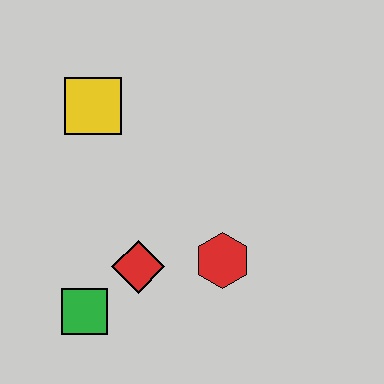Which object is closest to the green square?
The red diamond is closest to the green square.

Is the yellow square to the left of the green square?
No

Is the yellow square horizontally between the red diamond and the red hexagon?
No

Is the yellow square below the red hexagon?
No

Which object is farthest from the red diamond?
The yellow square is farthest from the red diamond.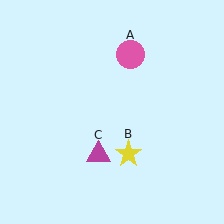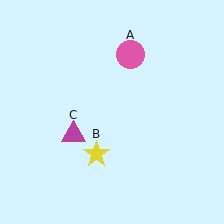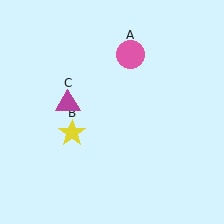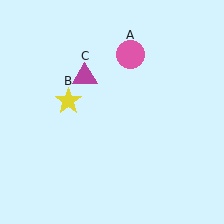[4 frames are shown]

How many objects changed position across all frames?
2 objects changed position: yellow star (object B), magenta triangle (object C).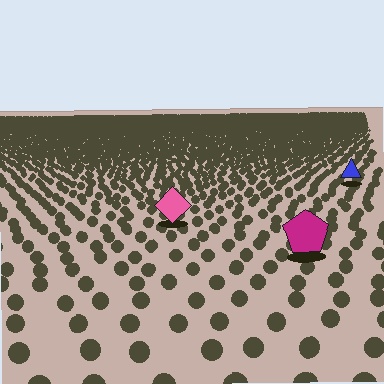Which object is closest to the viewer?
The magenta pentagon is closest. The texture marks near it are larger and more spread out.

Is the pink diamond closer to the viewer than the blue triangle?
Yes. The pink diamond is closer — you can tell from the texture gradient: the ground texture is coarser near it.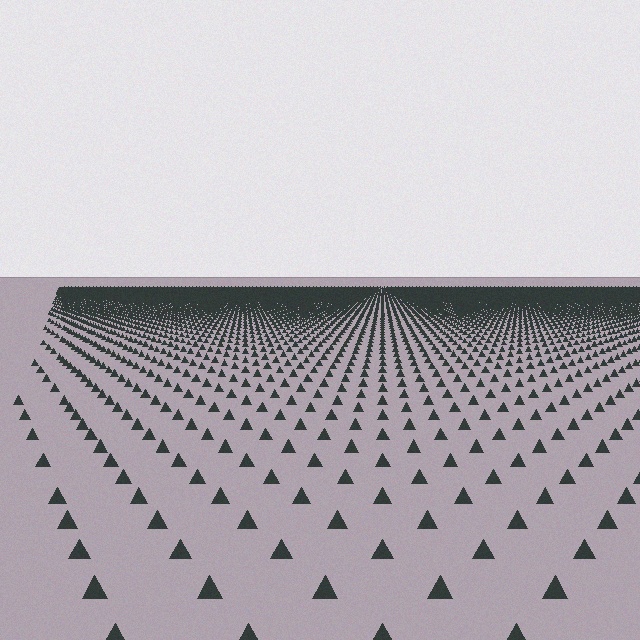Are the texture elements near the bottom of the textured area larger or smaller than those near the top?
Larger. Near the bottom, elements are closer to the viewer and appear at a bigger on-screen size.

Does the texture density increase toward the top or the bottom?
Density increases toward the top.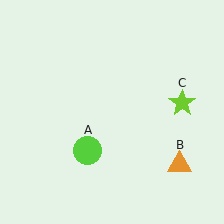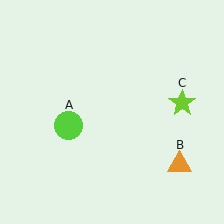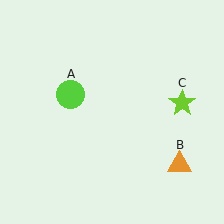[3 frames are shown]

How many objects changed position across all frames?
1 object changed position: lime circle (object A).